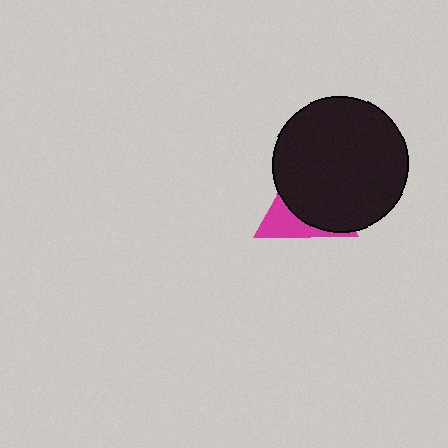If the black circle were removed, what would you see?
You would see the complete magenta triangle.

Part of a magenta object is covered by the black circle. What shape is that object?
It is a triangle.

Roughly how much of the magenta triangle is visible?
A small part of it is visible (roughly 34%).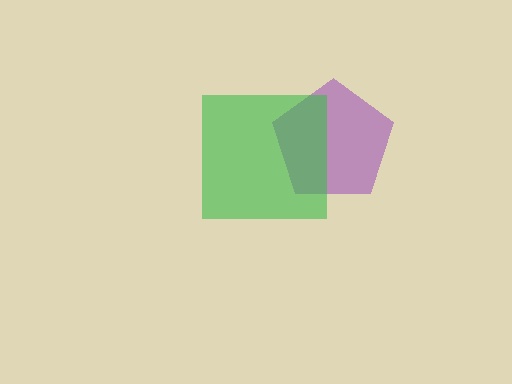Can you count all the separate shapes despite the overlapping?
Yes, there are 2 separate shapes.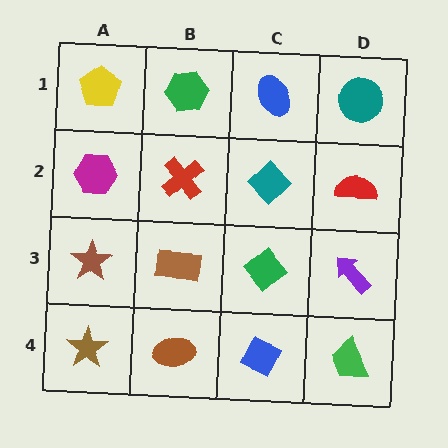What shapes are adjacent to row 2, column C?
A blue ellipse (row 1, column C), a green diamond (row 3, column C), a red cross (row 2, column B), a red semicircle (row 2, column D).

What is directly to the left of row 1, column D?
A blue ellipse.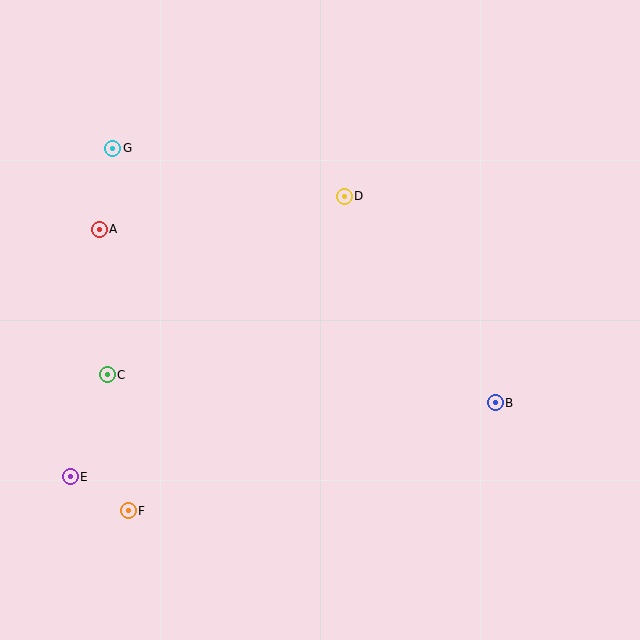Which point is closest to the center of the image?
Point D at (344, 196) is closest to the center.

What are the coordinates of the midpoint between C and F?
The midpoint between C and F is at (118, 443).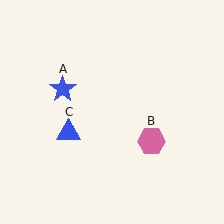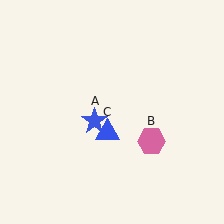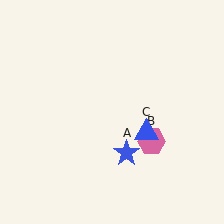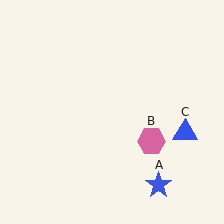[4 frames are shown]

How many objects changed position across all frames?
2 objects changed position: blue star (object A), blue triangle (object C).